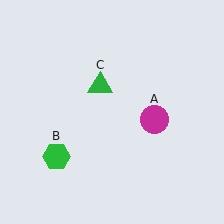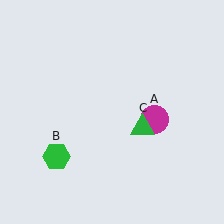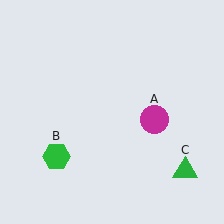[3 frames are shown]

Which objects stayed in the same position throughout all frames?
Magenta circle (object A) and green hexagon (object B) remained stationary.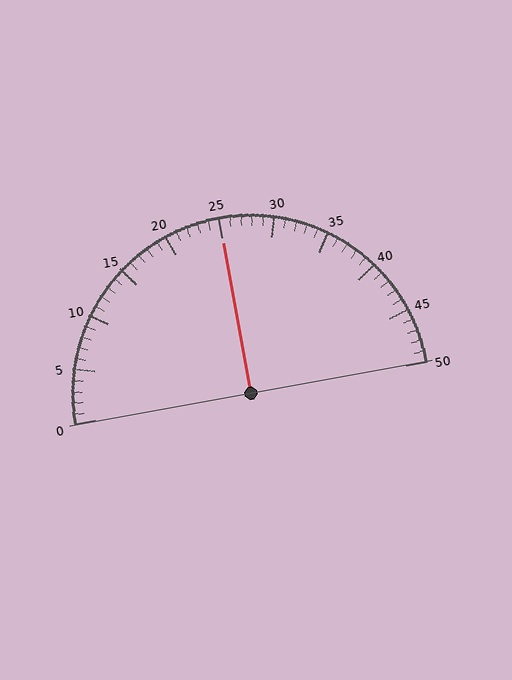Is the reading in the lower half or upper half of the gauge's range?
The reading is in the upper half of the range (0 to 50).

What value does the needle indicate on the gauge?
The needle indicates approximately 25.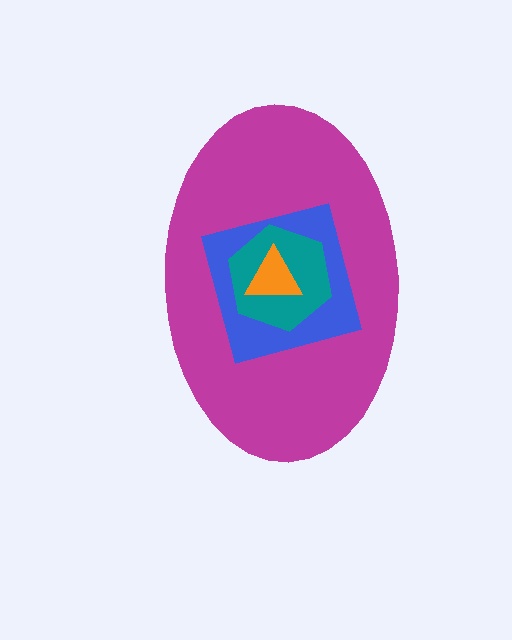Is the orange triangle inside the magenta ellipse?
Yes.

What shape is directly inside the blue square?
The teal hexagon.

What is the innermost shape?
The orange triangle.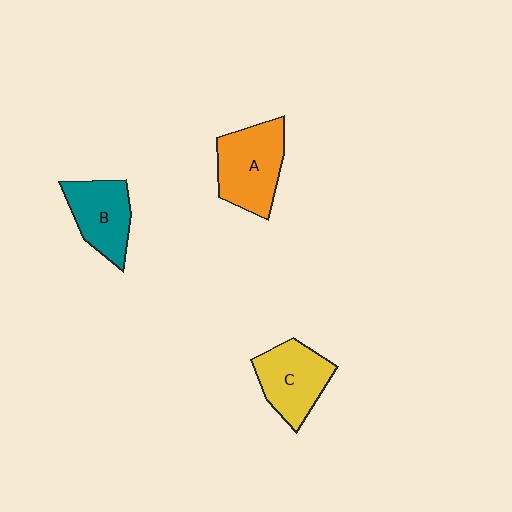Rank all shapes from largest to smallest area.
From largest to smallest: A (orange), C (yellow), B (teal).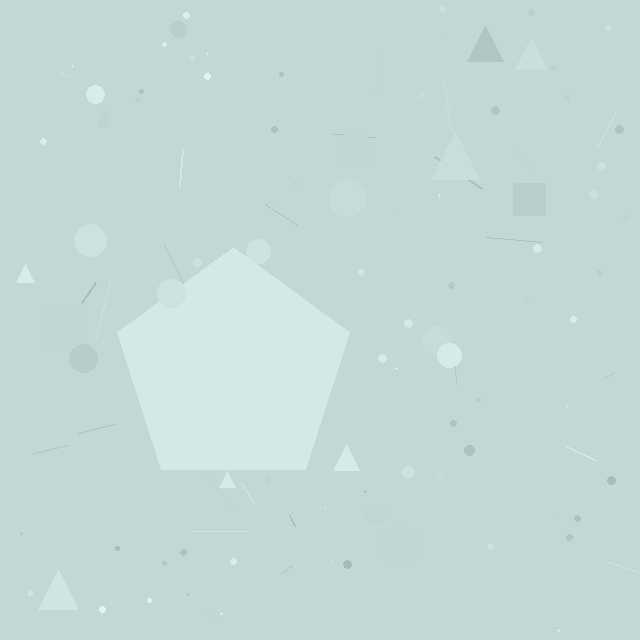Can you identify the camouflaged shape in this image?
The camouflaged shape is a pentagon.